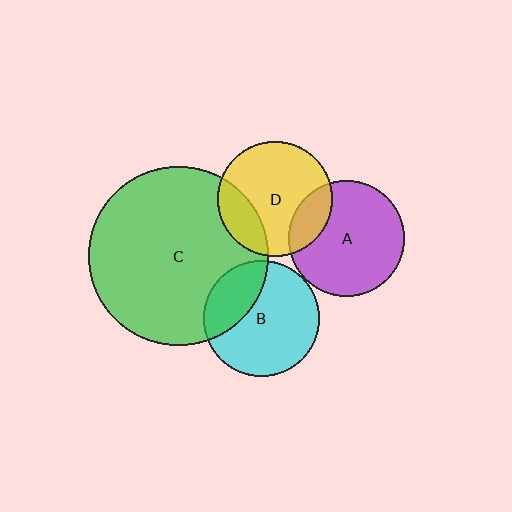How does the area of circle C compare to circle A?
Approximately 2.4 times.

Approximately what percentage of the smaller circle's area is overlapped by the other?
Approximately 20%.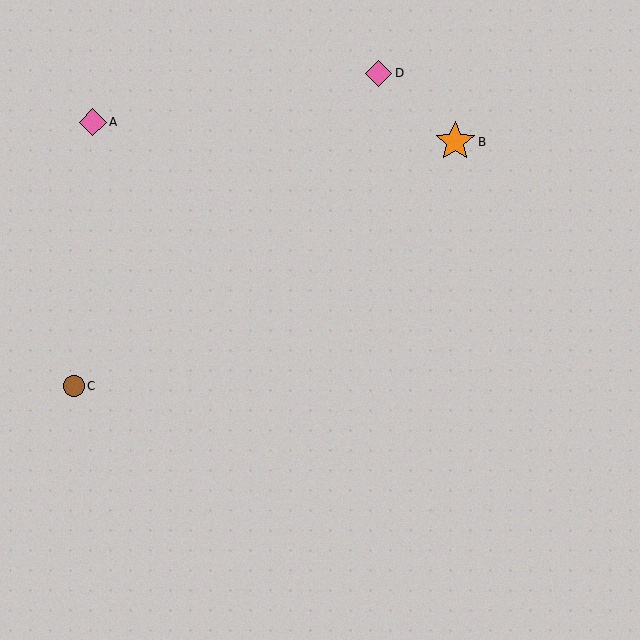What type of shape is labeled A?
Shape A is a pink diamond.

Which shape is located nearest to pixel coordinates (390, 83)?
The pink diamond (labeled D) at (379, 73) is nearest to that location.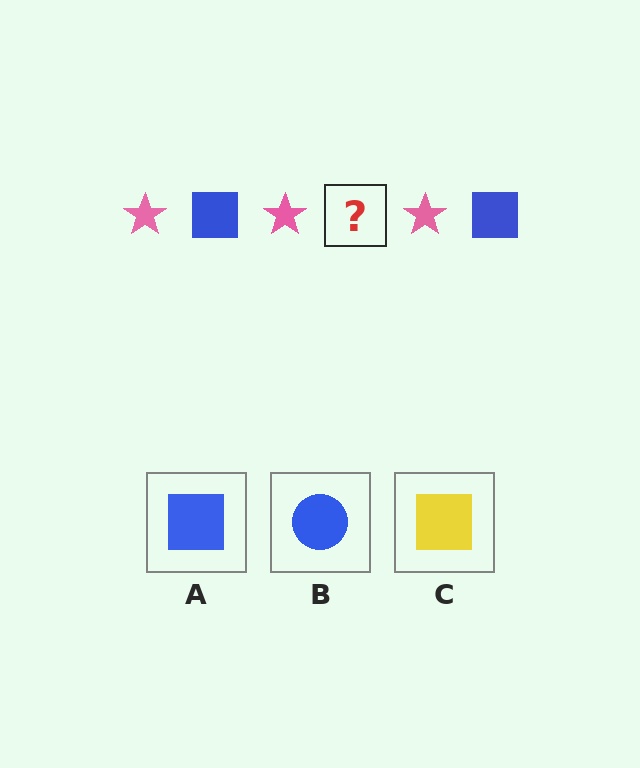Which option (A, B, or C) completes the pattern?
A.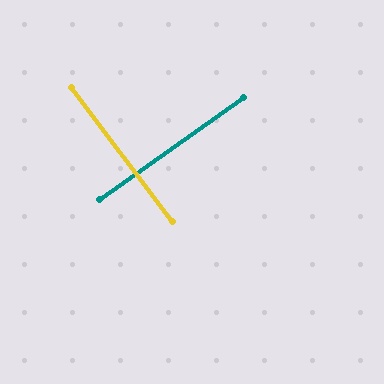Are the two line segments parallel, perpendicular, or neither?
Perpendicular — they meet at approximately 89°.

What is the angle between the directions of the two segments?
Approximately 89 degrees.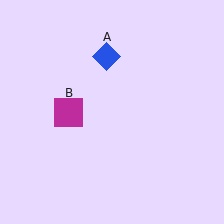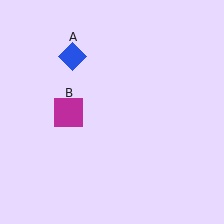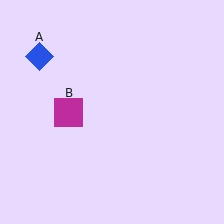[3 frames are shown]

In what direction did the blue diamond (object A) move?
The blue diamond (object A) moved left.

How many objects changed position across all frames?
1 object changed position: blue diamond (object A).